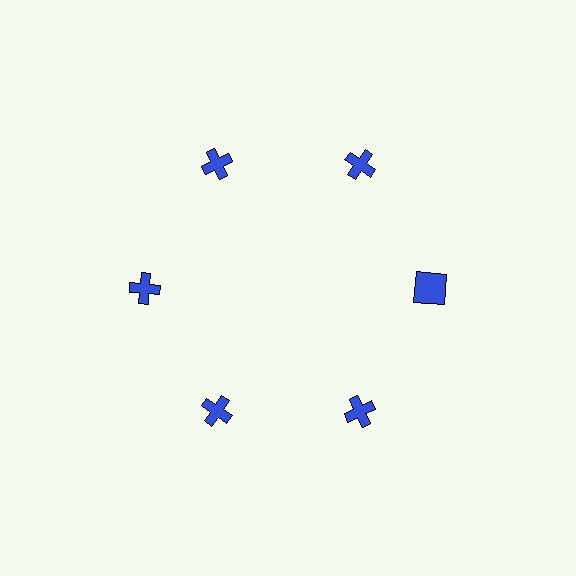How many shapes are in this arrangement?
There are 6 shapes arranged in a ring pattern.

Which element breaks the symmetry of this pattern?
The blue square at roughly the 3 o'clock position breaks the symmetry. All other shapes are blue crosses.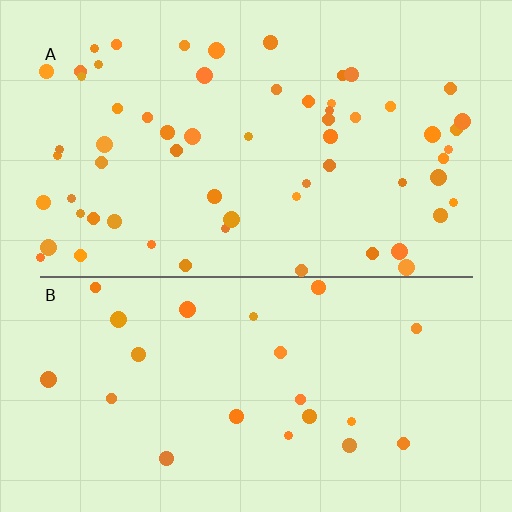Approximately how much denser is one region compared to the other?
Approximately 2.8× — region A over region B.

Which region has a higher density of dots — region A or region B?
A (the top).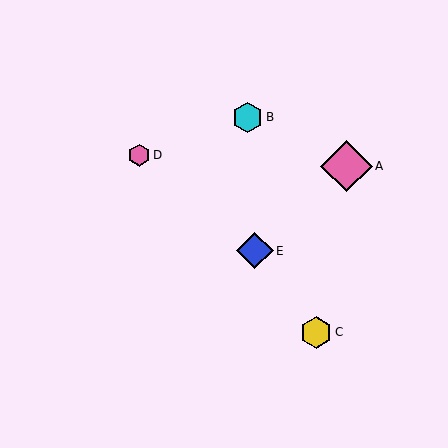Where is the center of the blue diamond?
The center of the blue diamond is at (255, 251).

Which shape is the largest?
The pink diamond (labeled A) is the largest.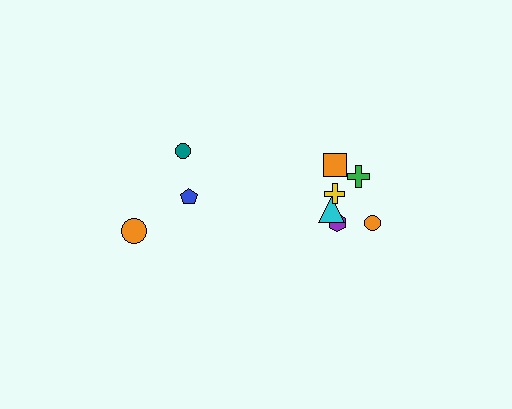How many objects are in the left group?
There are 3 objects.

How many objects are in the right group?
There are 6 objects.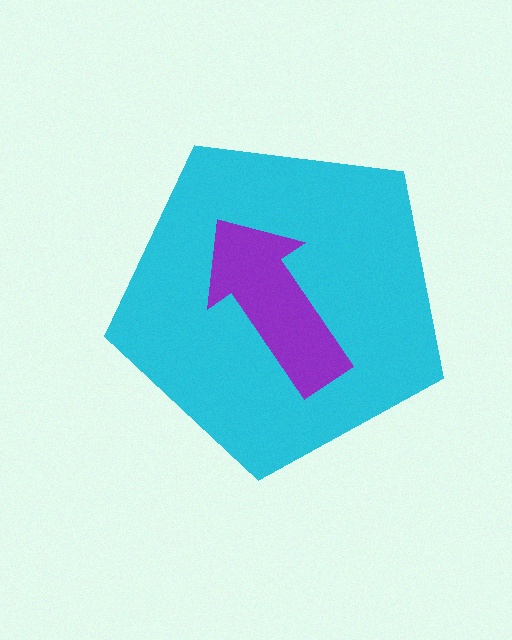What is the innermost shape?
The purple arrow.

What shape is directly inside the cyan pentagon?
The purple arrow.